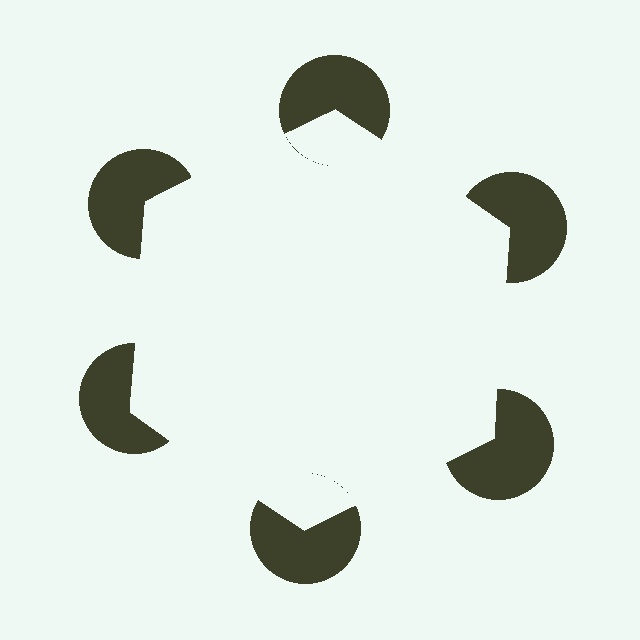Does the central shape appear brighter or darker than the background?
It typically appears slightly brighter than the background, even though no actual brightness change is drawn.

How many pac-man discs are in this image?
There are 6 — one at each vertex of the illusory hexagon.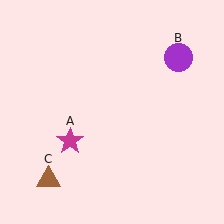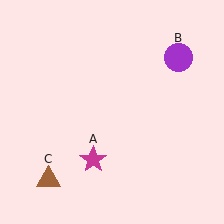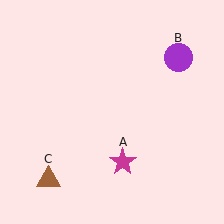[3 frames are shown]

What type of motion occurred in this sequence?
The magenta star (object A) rotated counterclockwise around the center of the scene.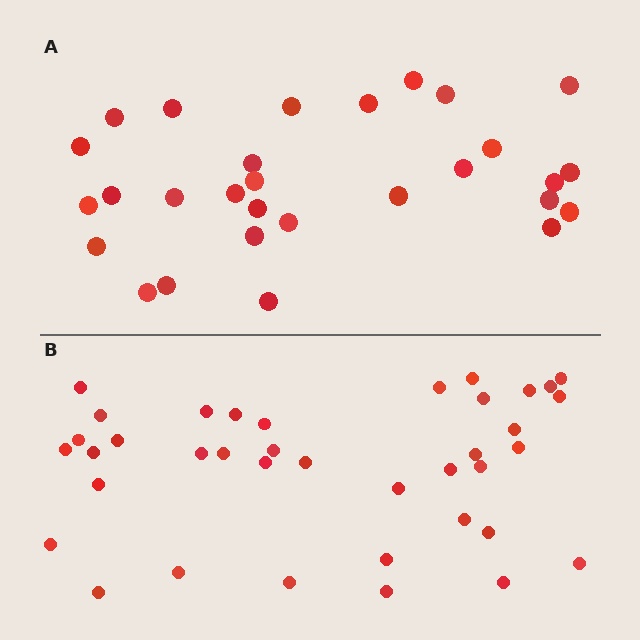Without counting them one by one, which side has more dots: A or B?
Region B (the bottom region) has more dots.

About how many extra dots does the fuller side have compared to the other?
Region B has roughly 8 or so more dots than region A.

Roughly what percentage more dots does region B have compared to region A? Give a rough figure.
About 30% more.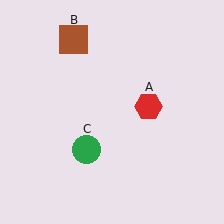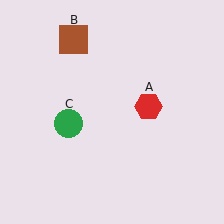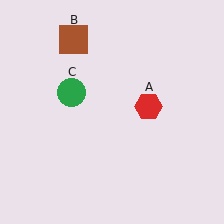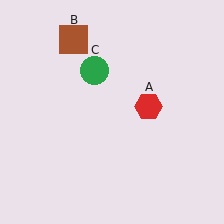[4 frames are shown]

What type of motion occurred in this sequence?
The green circle (object C) rotated clockwise around the center of the scene.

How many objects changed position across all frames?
1 object changed position: green circle (object C).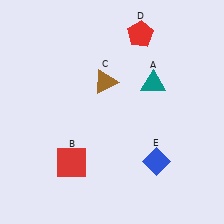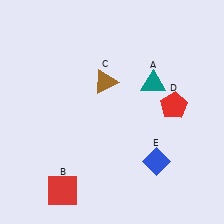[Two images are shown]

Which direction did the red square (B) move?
The red square (B) moved down.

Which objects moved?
The objects that moved are: the red square (B), the red pentagon (D).